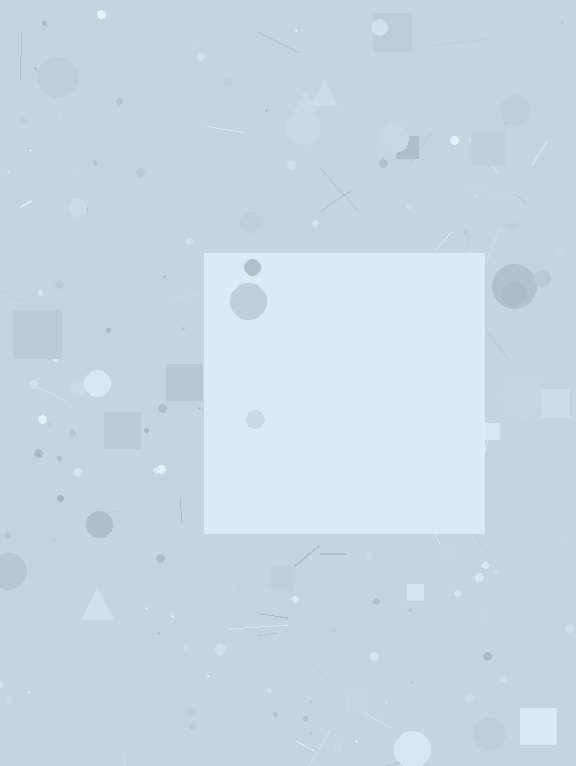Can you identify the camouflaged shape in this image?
The camouflaged shape is a square.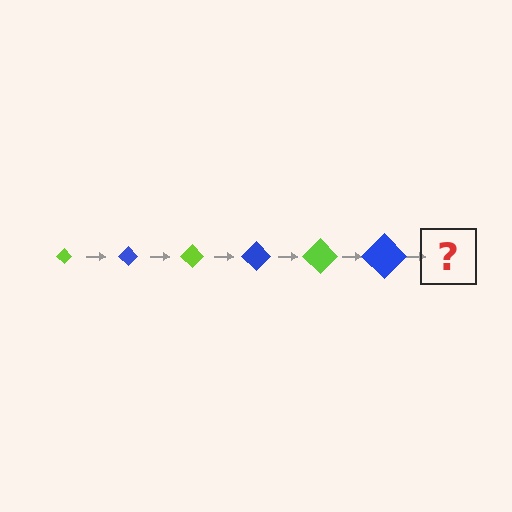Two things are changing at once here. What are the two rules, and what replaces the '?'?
The two rules are that the diamond grows larger each step and the color cycles through lime and blue. The '?' should be a lime diamond, larger than the previous one.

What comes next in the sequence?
The next element should be a lime diamond, larger than the previous one.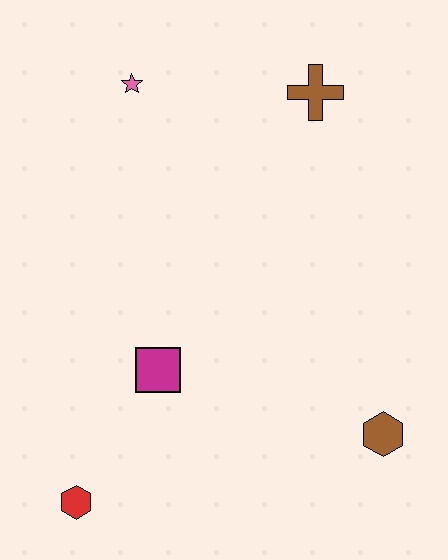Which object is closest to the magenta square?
The red hexagon is closest to the magenta square.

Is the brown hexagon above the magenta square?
No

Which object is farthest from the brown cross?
The red hexagon is farthest from the brown cross.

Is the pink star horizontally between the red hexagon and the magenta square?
Yes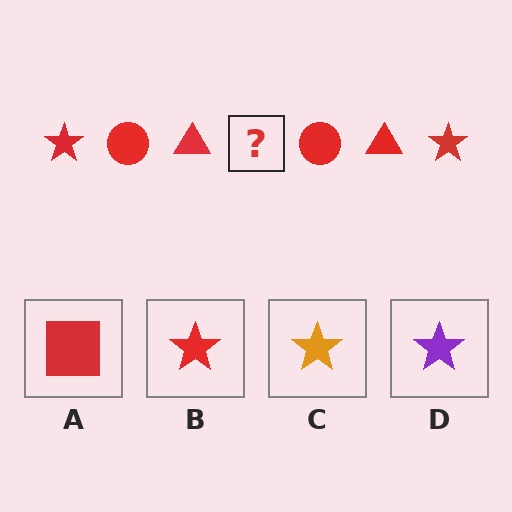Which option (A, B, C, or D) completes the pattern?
B.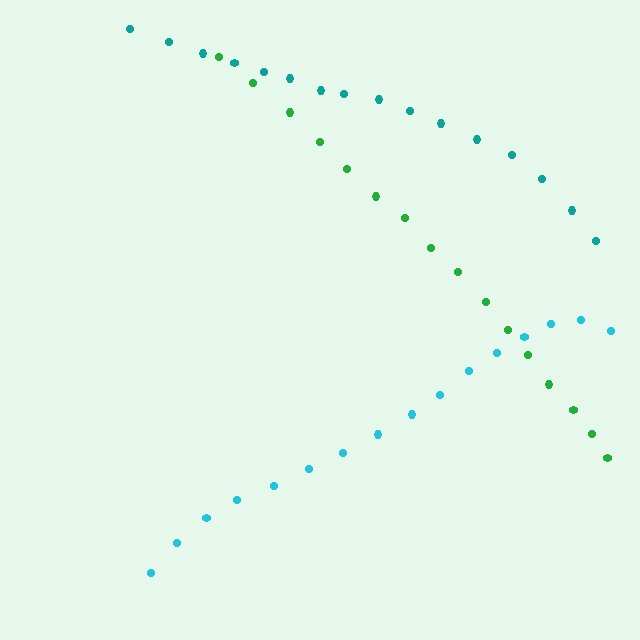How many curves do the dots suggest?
There are 3 distinct paths.